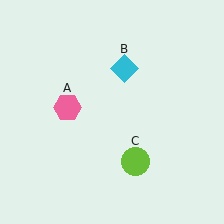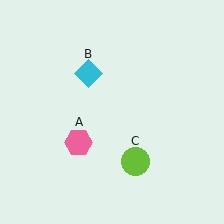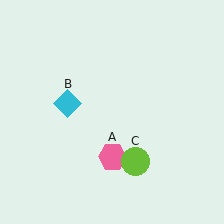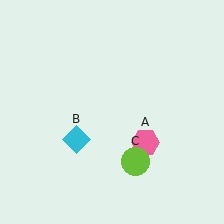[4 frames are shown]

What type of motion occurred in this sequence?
The pink hexagon (object A), cyan diamond (object B) rotated counterclockwise around the center of the scene.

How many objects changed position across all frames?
2 objects changed position: pink hexagon (object A), cyan diamond (object B).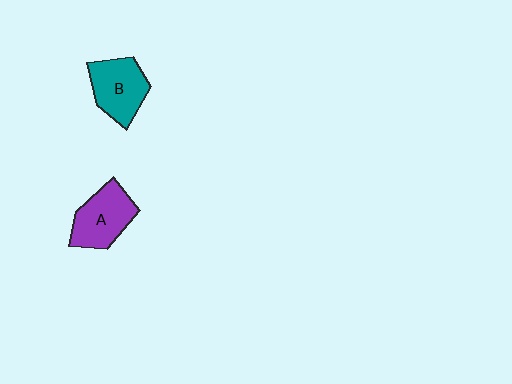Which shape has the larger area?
Shape A (purple).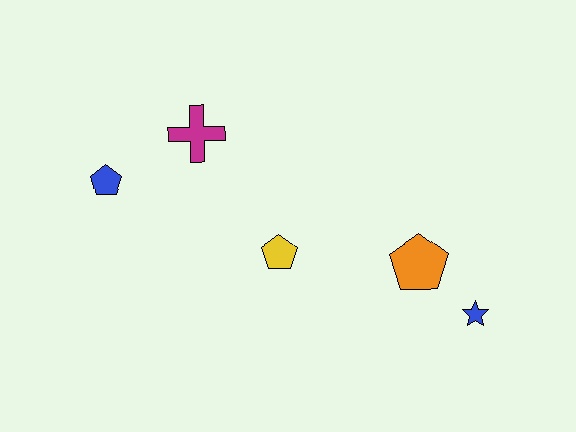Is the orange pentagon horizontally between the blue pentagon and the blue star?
Yes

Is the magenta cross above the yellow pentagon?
Yes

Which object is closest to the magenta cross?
The blue pentagon is closest to the magenta cross.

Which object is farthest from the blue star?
The blue pentagon is farthest from the blue star.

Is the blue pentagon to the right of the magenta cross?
No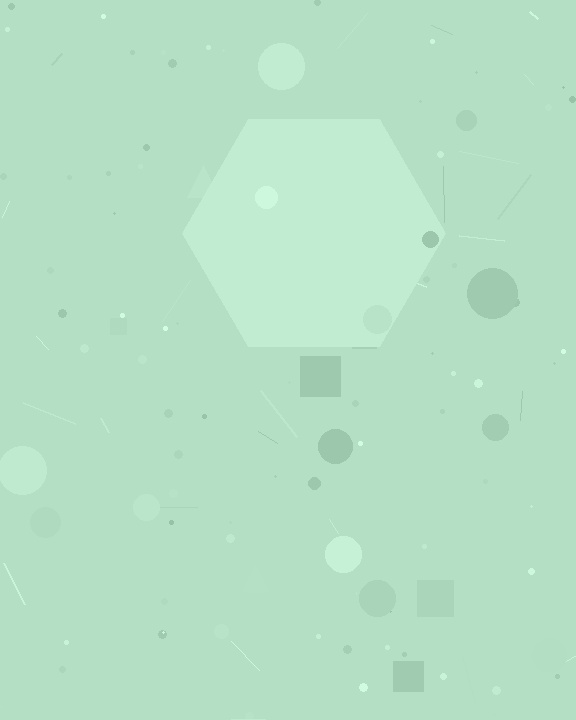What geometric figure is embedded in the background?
A hexagon is embedded in the background.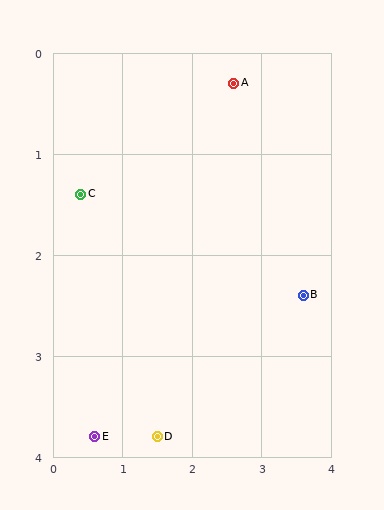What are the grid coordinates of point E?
Point E is at approximately (0.6, 3.8).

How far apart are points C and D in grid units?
Points C and D are about 2.6 grid units apart.